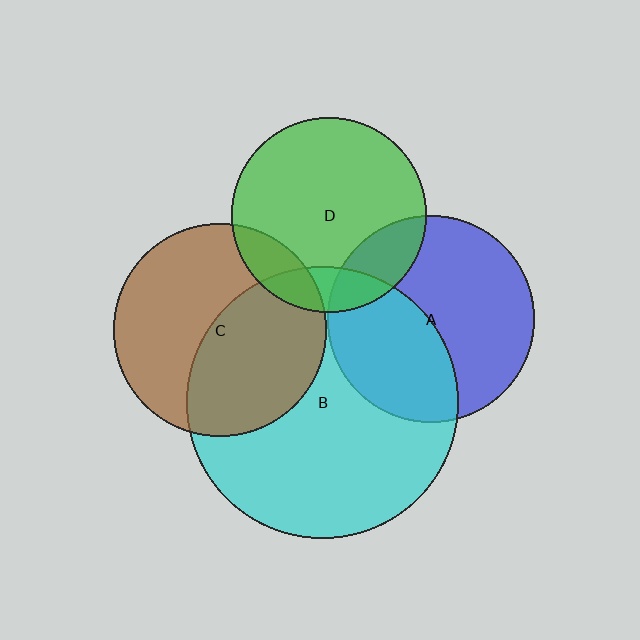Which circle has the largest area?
Circle B (cyan).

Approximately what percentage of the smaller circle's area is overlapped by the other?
Approximately 20%.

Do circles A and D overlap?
Yes.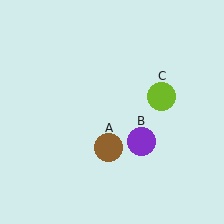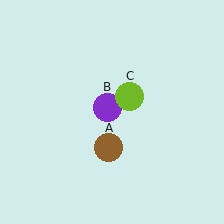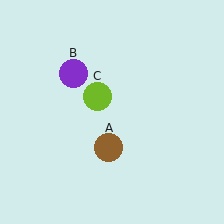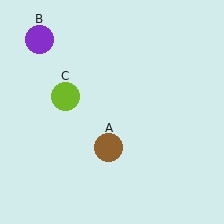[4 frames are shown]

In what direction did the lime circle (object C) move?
The lime circle (object C) moved left.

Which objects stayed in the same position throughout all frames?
Brown circle (object A) remained stationary.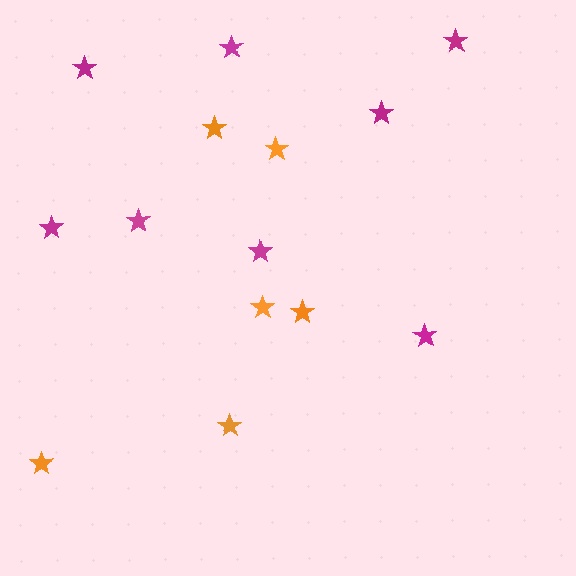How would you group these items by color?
There are 2 groups: one group of orange stars (6) and one group of magenta stars (8).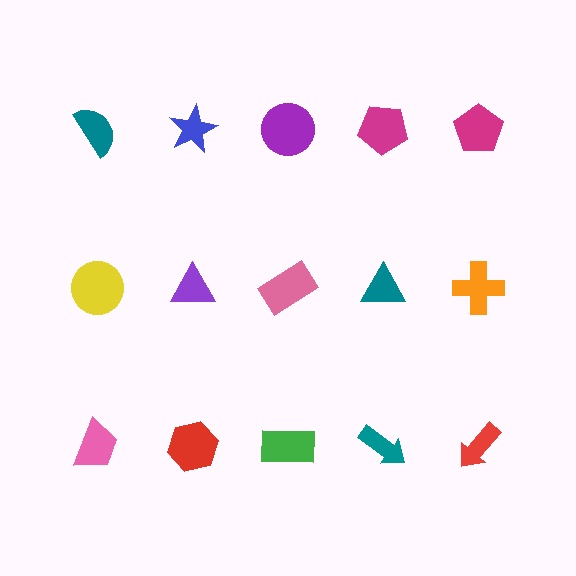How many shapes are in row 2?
5 shapes.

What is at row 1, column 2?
A blue star.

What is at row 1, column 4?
A magenta pentagon.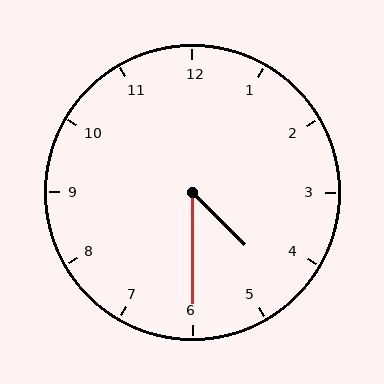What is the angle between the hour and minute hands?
Approximately 45 degrees.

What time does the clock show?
4:30.